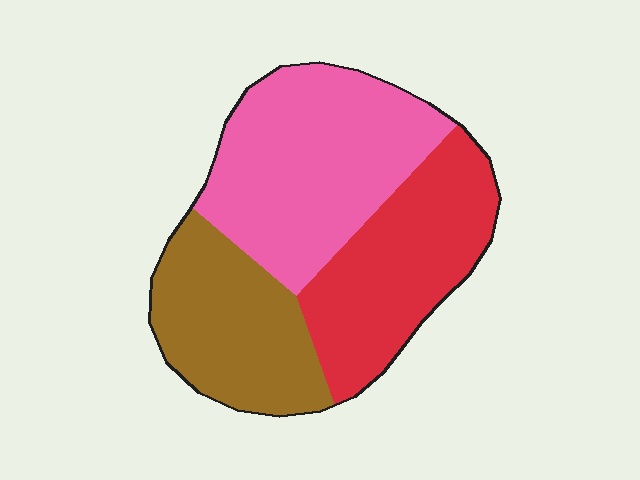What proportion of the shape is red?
Red takes up about one third (1/3) of the shape.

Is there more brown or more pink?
Pink.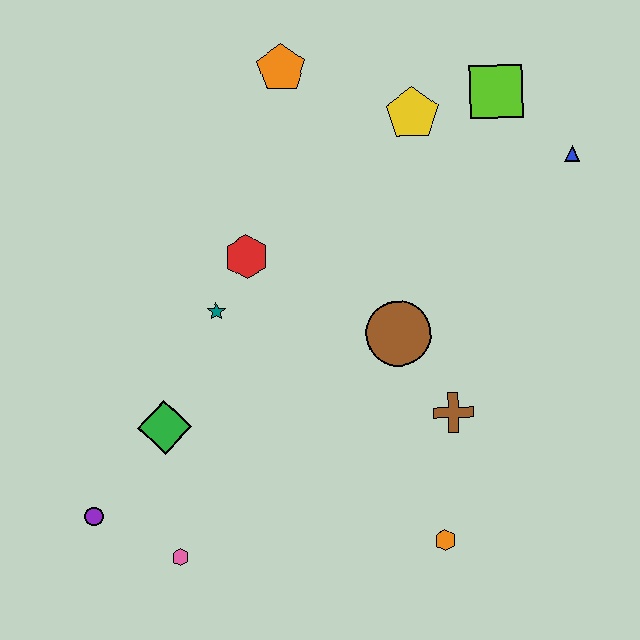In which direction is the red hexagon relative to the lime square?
The red hexagon is to the left of the lime square.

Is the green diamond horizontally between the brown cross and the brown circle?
No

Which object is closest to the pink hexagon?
The purple circle is closest to the pink hexagon.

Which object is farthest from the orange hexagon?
The orange pentagon is farthest from the orange hexagon.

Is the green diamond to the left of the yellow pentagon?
Yes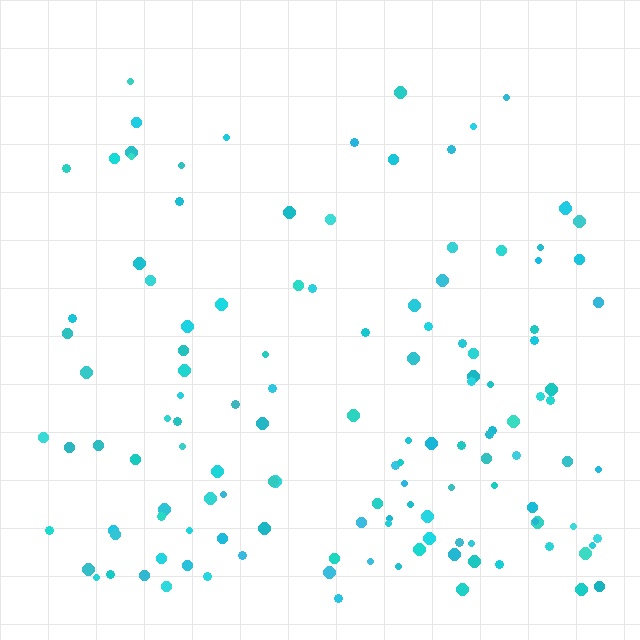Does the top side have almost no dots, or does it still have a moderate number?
Still a moderate number, just noticeably fewer than the bottom.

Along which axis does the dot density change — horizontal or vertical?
Vertical.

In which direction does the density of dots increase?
From top to bottom, with the bottom side densest.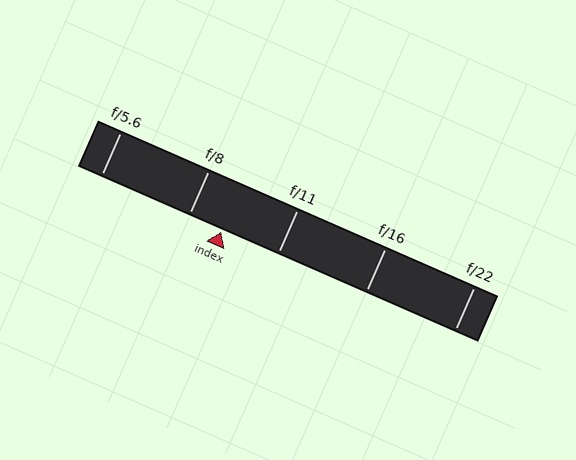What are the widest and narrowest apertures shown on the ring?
The widest aperture shown is f/5.6 and the narrowest is f/22.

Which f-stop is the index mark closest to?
The index mark is closest to f/8.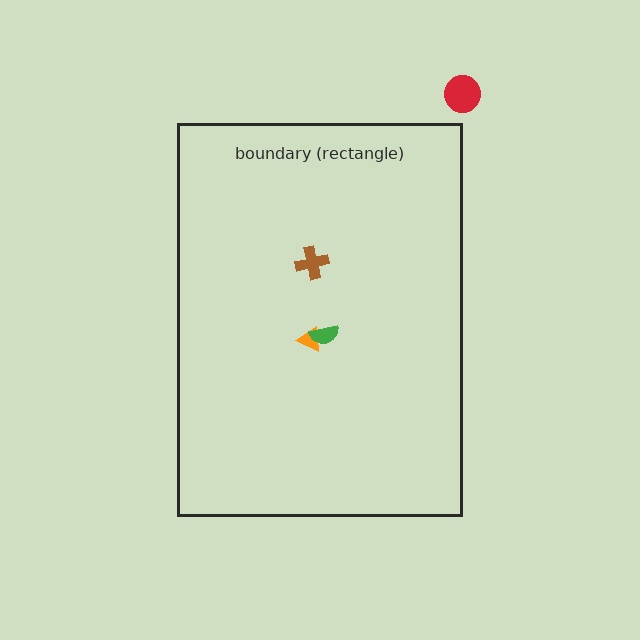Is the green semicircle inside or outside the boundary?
Inside.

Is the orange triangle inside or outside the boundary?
Inside.